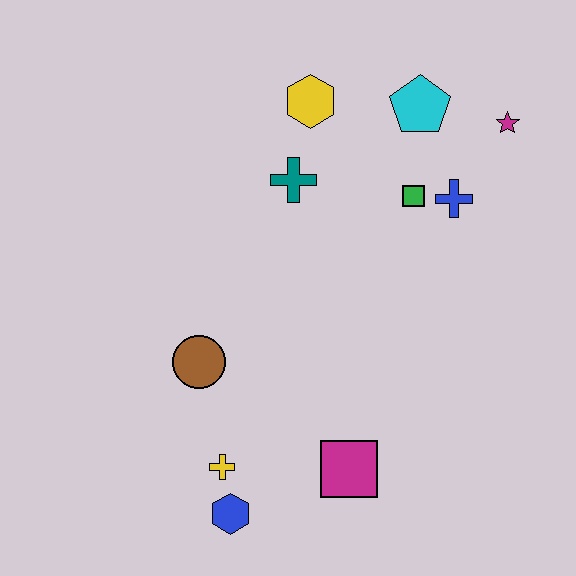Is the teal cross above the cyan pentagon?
No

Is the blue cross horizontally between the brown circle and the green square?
No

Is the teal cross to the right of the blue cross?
No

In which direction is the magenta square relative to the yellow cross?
The magenta square is to the right of the yellow cross.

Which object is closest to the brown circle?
The yellow cross is closest to the brown circle.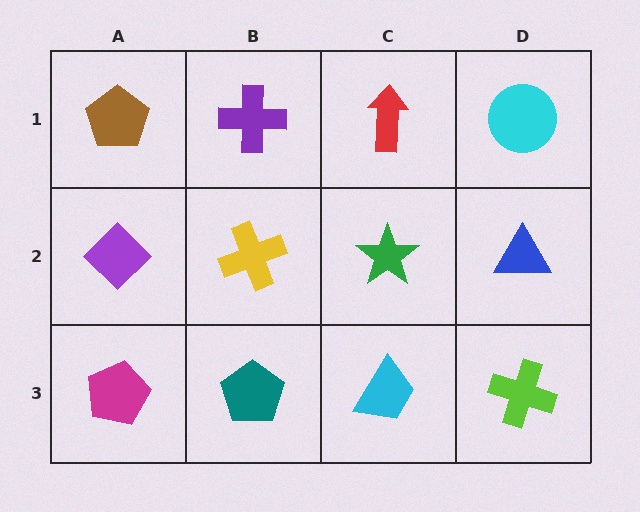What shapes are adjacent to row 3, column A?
A purple diamond (row 2, column A), a teal pentagon (row 3, column B).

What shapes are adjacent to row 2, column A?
A brown pentagon (row 1, column A), a magenta pentagon (row 3, column A), a yellow cross (row 2, column B).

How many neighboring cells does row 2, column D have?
3.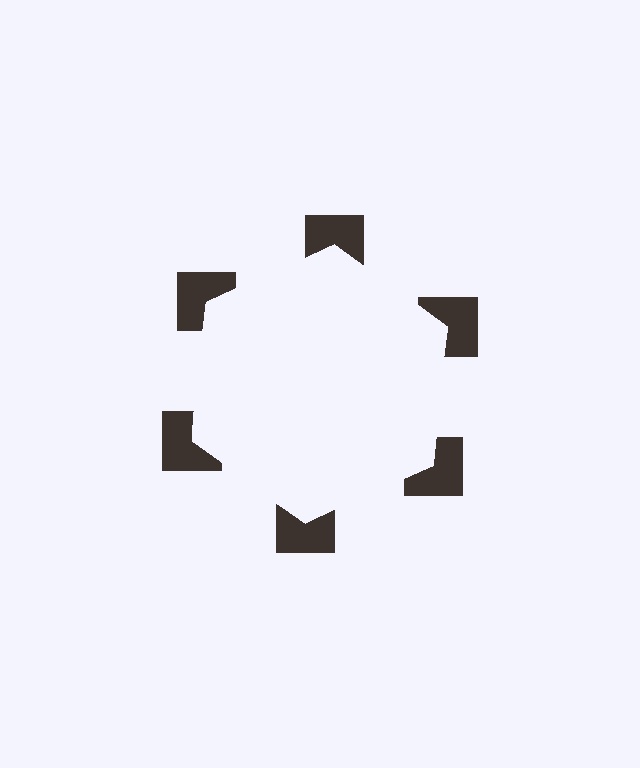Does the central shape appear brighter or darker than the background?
It typically appears slightly brighter than the background, even though no actual brightness change is drawn.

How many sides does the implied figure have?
6 sides.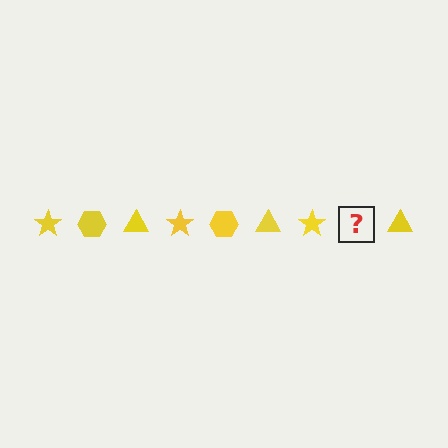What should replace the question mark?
The question mark should be replaced with a yellow hexagon.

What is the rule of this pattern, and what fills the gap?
The rule is that the pattern cycles through star, hexagon, triangle shapes in yellow. The gap should be filled with a yellow hexagon.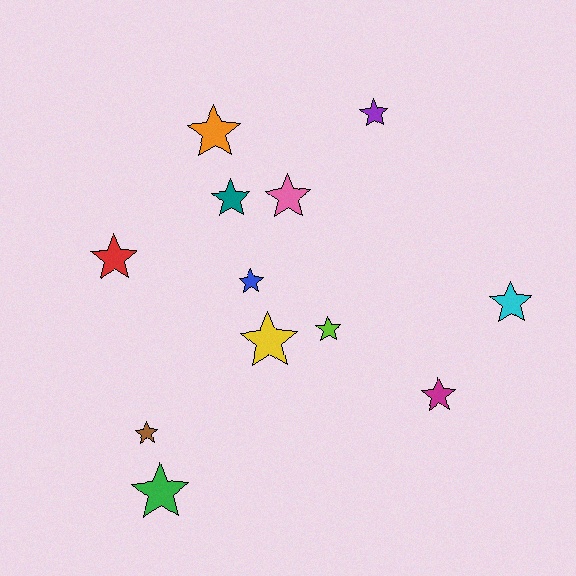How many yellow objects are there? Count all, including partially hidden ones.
There is 1 yellow object.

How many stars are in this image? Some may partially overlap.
There are 12 stars.